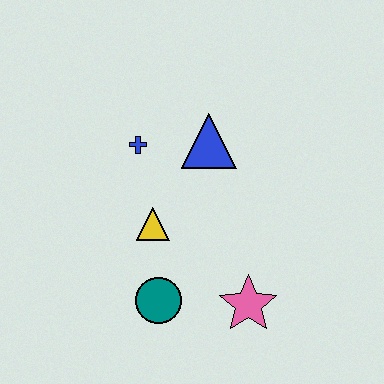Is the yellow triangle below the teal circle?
No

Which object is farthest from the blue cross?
The pink star is farthest from the blue cross.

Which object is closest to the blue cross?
The blue triangle is closest to the blue cross.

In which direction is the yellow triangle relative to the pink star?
The yellow triangle is to the left of the pink star.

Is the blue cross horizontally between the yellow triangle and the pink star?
No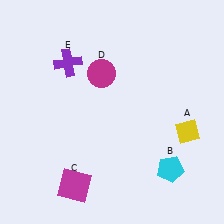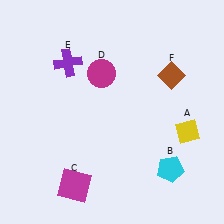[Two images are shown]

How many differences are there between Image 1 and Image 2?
There is 1 difference between the two images.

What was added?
A brown diamond (F) was added in Image 2.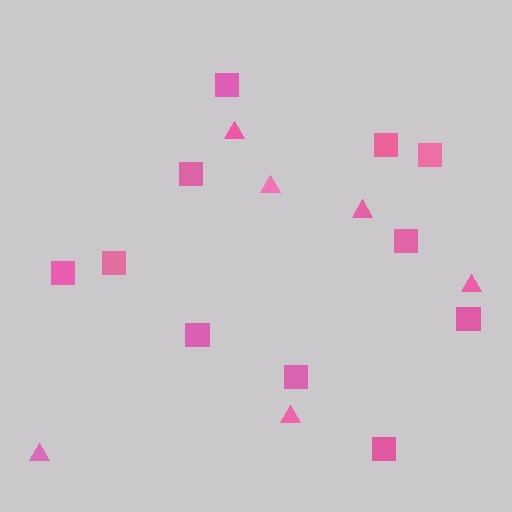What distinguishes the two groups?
There are 2 groups: one group of squares (11) and one group of triangles (6).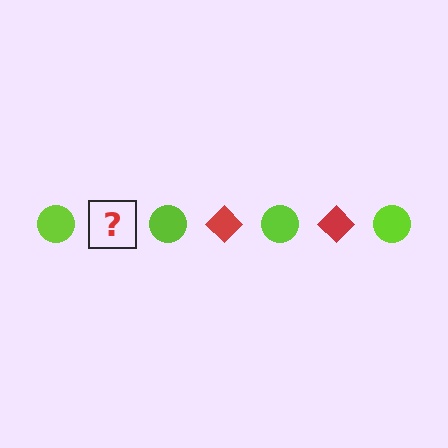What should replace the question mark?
The question mark should be replaced with a red diamond.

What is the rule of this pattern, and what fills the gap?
The rule is that the pattern alternates between lime circle and red diamond. The gap should be filled with a red diamond.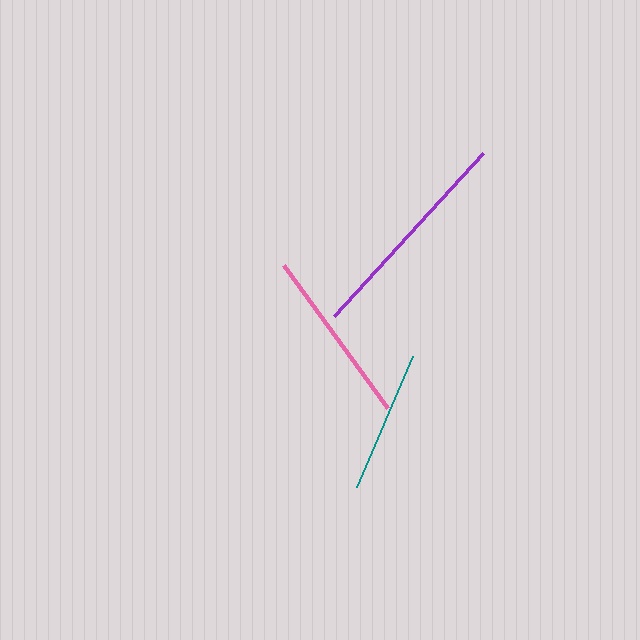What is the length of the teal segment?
The teal segment is approximately 142 pixels long.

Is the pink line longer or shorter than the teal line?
The pink line is longer than the teal line.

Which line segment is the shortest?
The teal line is the shortest at approximately 142 pixels.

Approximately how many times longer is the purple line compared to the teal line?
The purple line is approximately 1.6 times the length of the teal line.